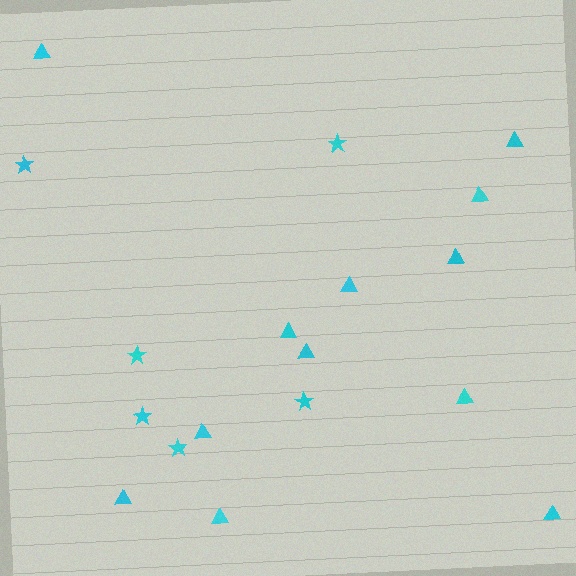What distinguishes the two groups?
There are 2 groups: one group of stars (6) and one group of triangles (12).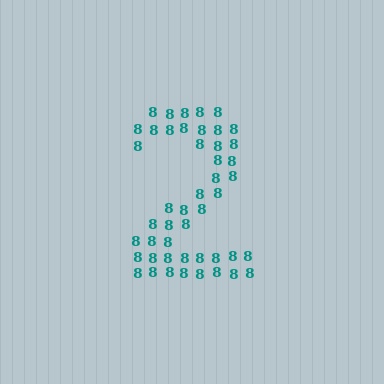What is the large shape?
The large shape is the digit 2.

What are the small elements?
The small elements are digit 8's.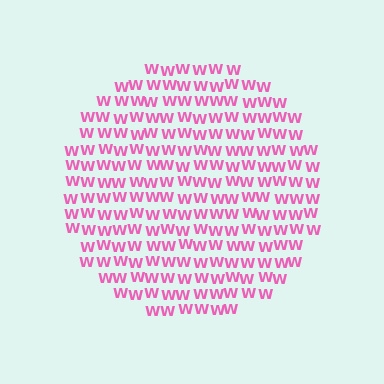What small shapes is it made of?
It is made of small letter W's.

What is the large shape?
The large shape is a circle.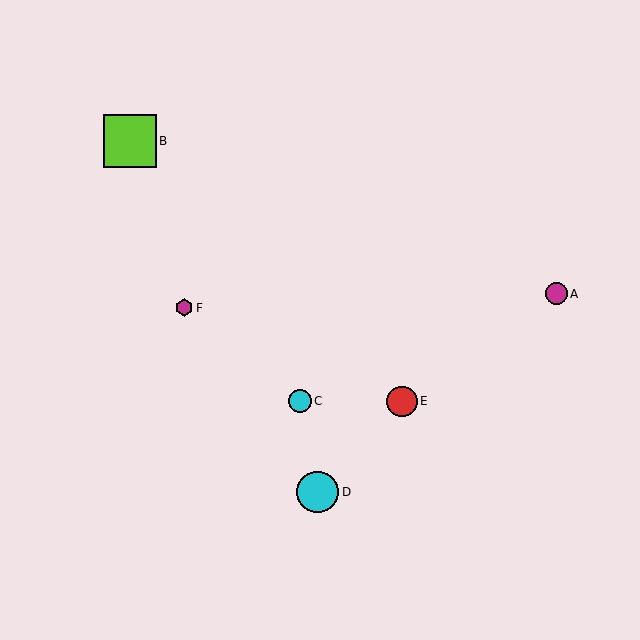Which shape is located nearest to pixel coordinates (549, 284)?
The magenta circle (labeled A) at (556, 294) is nearest to that location.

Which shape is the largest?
The lime square (labeled B) is the largest.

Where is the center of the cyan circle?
The center of the cyan circle is at (300, 401).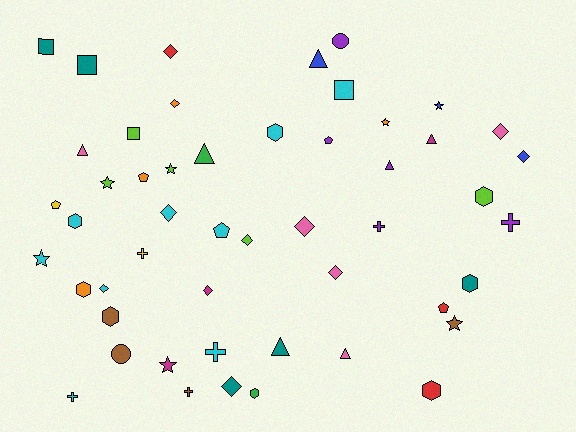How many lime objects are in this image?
There are 5 lime objects.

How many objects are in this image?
There are 50 objects.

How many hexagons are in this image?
There are 8 hexagons.